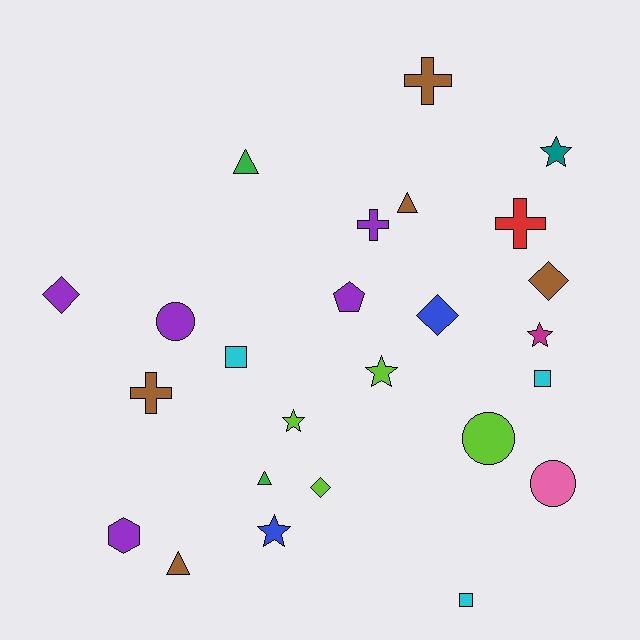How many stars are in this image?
There are 5 stars.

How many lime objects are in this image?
There are 4 lime objects.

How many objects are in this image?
There are 25 objects.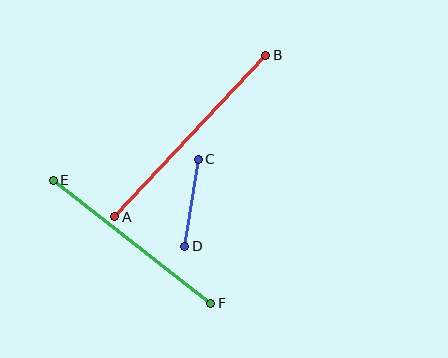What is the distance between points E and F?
The distance is approximately 200 pixels.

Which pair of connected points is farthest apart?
Points A and B are farthest apart.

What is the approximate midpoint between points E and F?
The midpoint is at approximately (132, 242) pixels.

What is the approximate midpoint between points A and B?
The midpoint is at approximately (190, 136) pixels.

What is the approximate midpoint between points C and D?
The midpoint is at approximately (191, 203) pixels.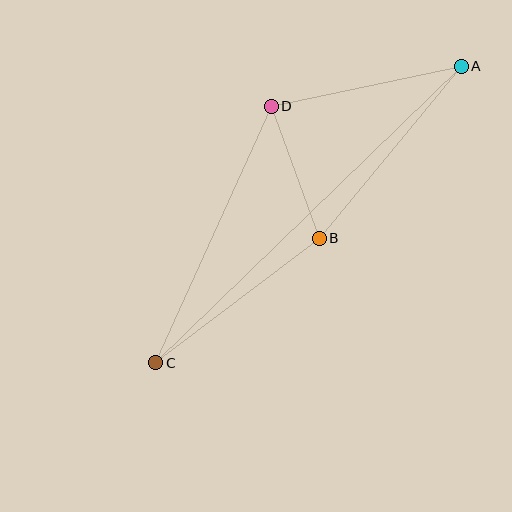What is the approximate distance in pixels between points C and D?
The distance between C and D is approximately 281 pixels.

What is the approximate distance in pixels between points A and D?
The distance between A and D is approximately 194 pixels.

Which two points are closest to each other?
Points B and D are closest to each other.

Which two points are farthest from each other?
Points A and C are farthest from each other.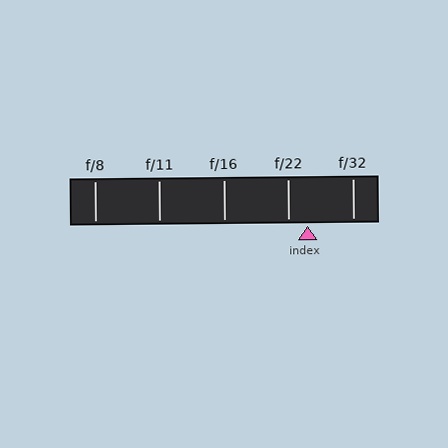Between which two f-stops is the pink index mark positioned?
The index mark is between f/22 and f/32.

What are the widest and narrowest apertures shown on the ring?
The widest aperture shown is f/8 and the narrowest is f/32.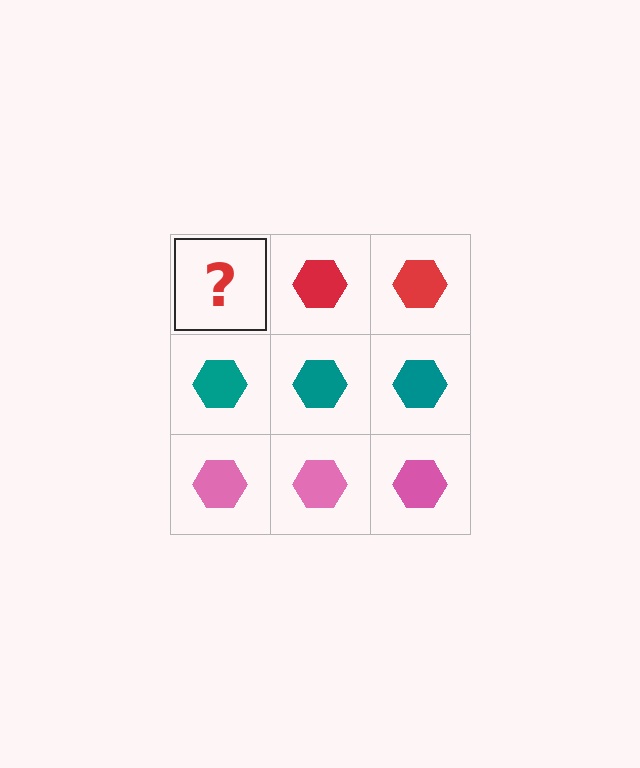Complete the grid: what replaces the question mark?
The question mark should be replaced with a red hexagon.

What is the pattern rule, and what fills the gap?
The rule is that each row has a consistent color. The gap should be filled with a red hexagon.